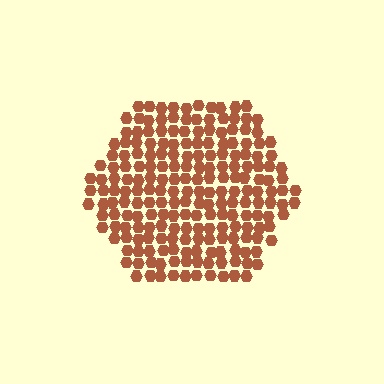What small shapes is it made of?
It is made of small hexagons.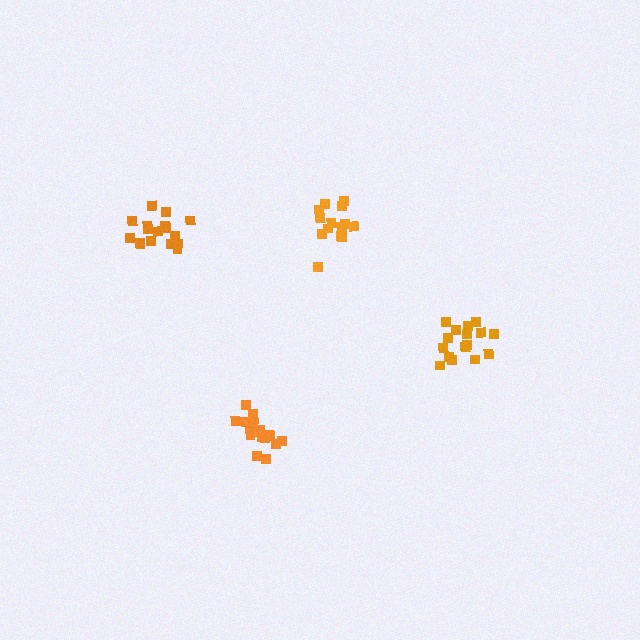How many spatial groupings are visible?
There are 4 spatial groupings.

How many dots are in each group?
Group 1: 17 dots, Group 2: 16 dots, Group 3: 14 dots, Group 4: 18 dots (65 total).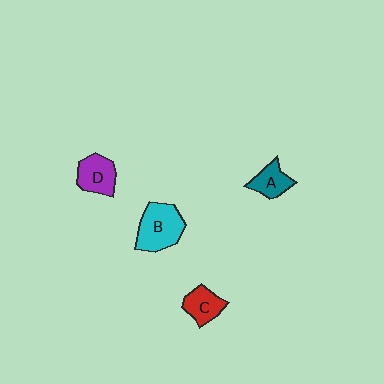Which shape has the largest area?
Shape B (cyan).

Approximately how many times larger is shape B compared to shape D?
Approximately 1.4 times.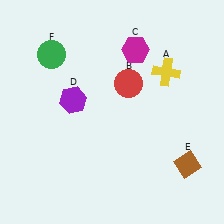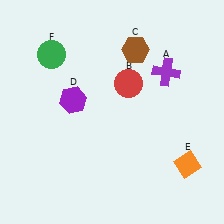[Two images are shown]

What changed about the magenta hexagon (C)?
In Image 1, C is magenta. In Image 2, it changed to brown.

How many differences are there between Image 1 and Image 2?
There are 3 differences between the two images.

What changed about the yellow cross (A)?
In Image 1, A is yellow. In Image 2, it changed to purple.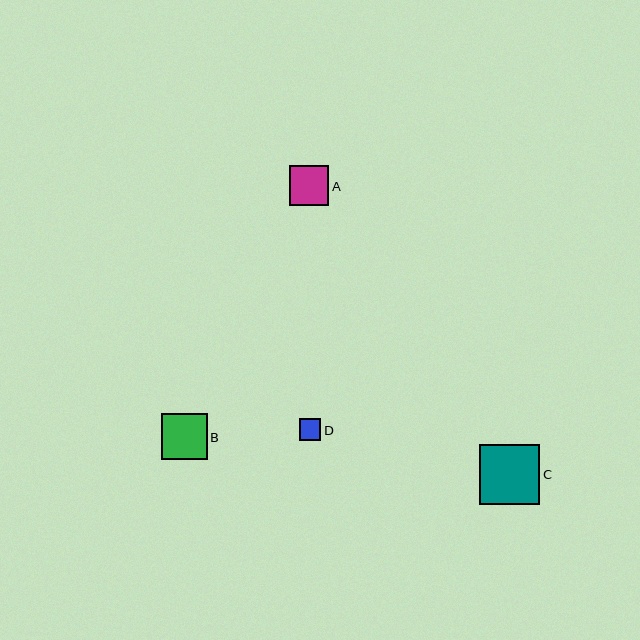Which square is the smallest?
Square D is the smallest with a size of approximately 22 pixels.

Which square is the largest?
Square C is the largest with a size of approximately 60 pixels.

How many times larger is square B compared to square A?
Square B is approximately 1.2 times the size of square A.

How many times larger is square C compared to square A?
Square C is approximately 1.5 times the size of square A.